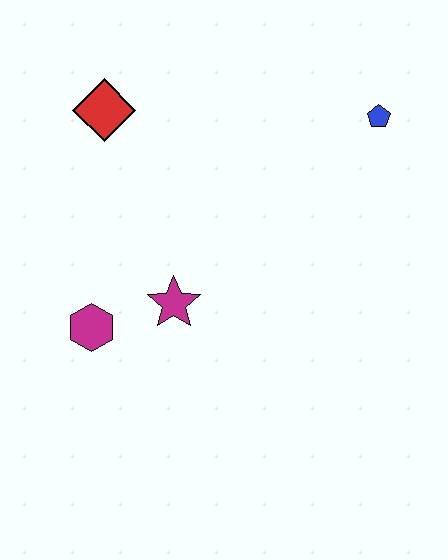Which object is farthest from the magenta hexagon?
The blue pentagon is farthest from the magenta hexagon.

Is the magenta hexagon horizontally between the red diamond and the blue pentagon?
No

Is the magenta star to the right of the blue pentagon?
No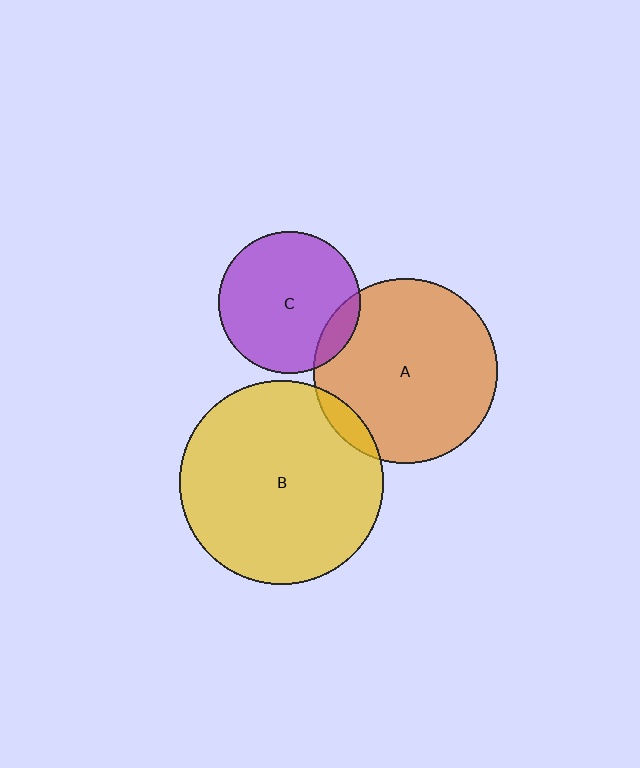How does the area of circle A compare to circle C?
Approximately 1.7 times.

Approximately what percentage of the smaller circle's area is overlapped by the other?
Approximately 10%.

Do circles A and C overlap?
Yes.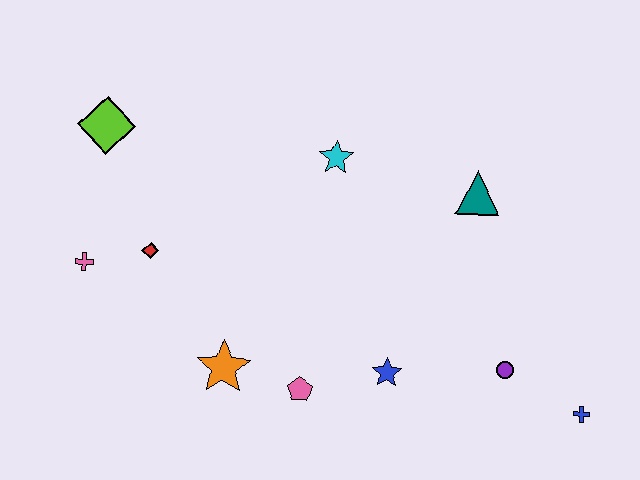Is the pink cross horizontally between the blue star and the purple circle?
No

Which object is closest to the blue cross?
The purple circle is closest to the blue cross.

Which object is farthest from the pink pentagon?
The lime diamond is farthest from the pink pentagon.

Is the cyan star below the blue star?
No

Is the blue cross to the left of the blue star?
No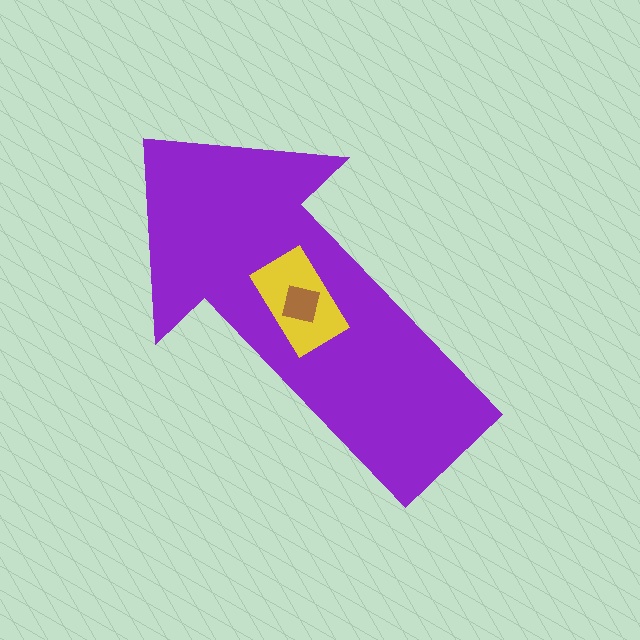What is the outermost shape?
The purple arrow.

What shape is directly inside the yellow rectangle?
The brown square.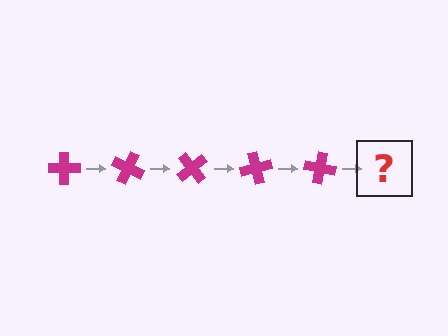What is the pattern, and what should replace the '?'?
The pattern is that the cross rotates 25 degrees each step. The '?' should be a magenta cross rotated 125 degrees.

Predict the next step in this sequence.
The next step is a magenta cross rotated 125 degrees.